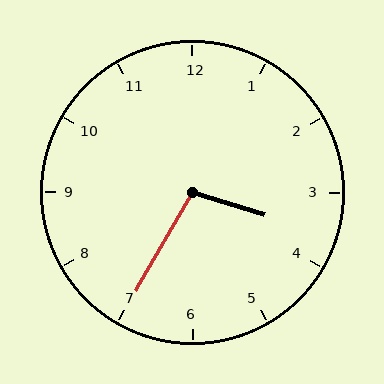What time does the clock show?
3:35.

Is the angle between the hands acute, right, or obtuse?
It is obtuse.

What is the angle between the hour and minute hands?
Approximately 102 degrees.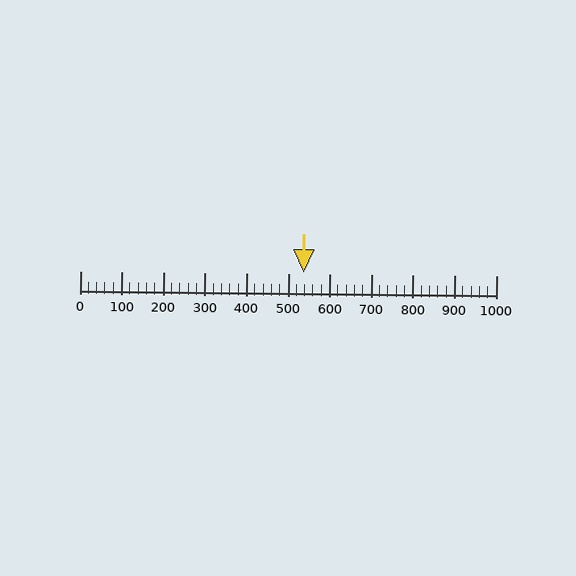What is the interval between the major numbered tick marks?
The major tick marks are spaced 100 units apart.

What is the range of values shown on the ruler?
The ruler shows values from 0 to 1000.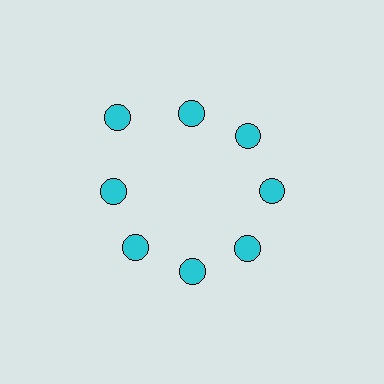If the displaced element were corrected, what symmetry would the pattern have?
It would have 8-fold rotational symmetry — the pattern would map onto itself every 45 degrees.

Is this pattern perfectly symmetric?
No. The 8 cyan circles are arranged in a ring, but one element near the 10 o'clock position is pushed outward from the center, breaking the 8-fold rotational symmetry.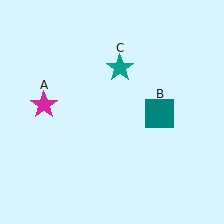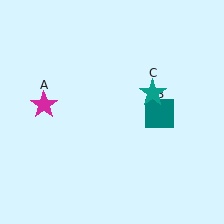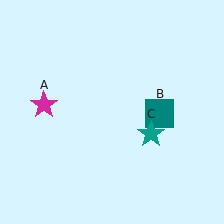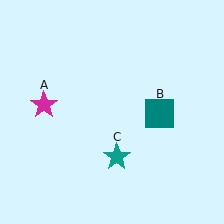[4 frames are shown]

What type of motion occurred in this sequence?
The teal star (object C) rotated clockwise around the center of the scene.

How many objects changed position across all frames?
1 object changed position: teal star (object C).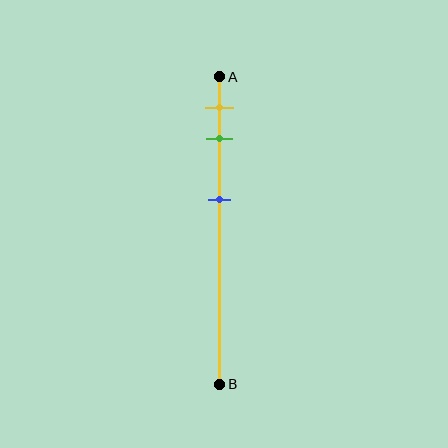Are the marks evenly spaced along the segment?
No, the marks are not evenly spaced.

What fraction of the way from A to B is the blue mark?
The blue mark is approximately 40% (0.4) of the way from A to B.